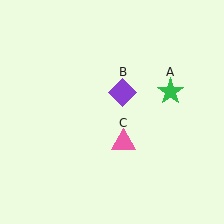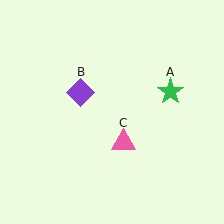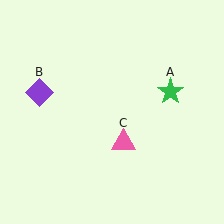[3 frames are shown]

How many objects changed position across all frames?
1 object changed position: purple diamond (object B).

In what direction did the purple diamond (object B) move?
The purple diamond (object B) moved left.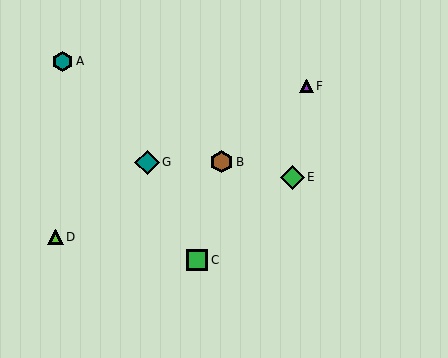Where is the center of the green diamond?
The center of the green diamond is at (293, 177).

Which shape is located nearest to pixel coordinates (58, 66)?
The teal hexagon (labeled A) at (63, 61) is nearest to that location.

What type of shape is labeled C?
Shape C is a green square.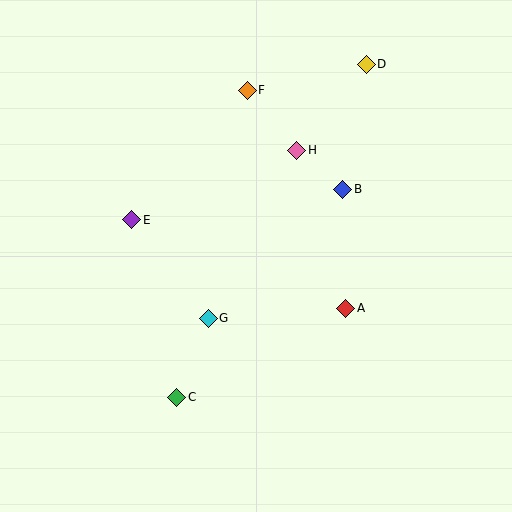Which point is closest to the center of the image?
Point G at (208, 318) is closest to the center.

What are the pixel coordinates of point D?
Point D is at (366, 64).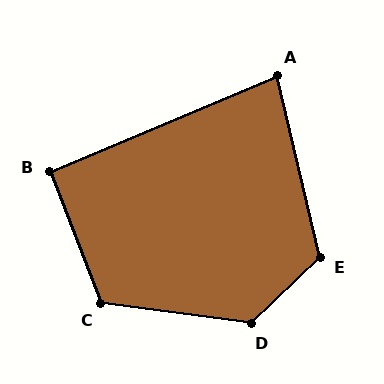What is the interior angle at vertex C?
Approximately 119 degrees (obtuse).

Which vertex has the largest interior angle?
D, at approximately 129 degrees.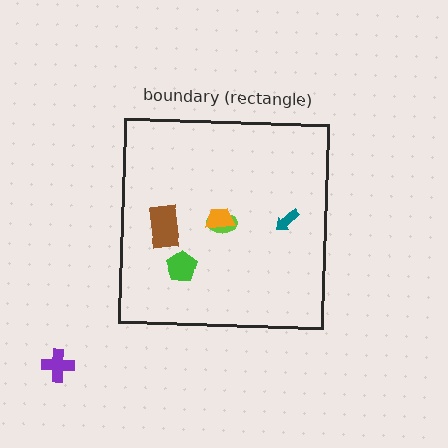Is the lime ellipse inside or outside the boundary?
Inside.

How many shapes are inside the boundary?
5 inside, 1 outside.